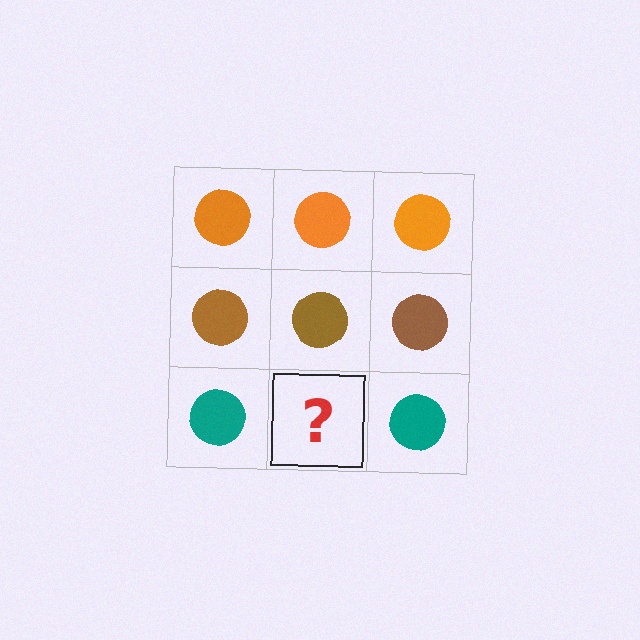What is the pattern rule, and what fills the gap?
The rule is that each row has a consistent color. The gap should be filled with a teal circle.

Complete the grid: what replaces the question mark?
The question mark should be replaced with a teal circle.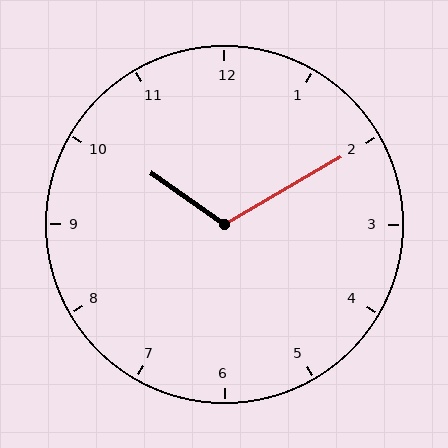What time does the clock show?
10:10.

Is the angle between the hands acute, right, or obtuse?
It is obtuse.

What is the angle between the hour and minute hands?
Approximately 115 degrees.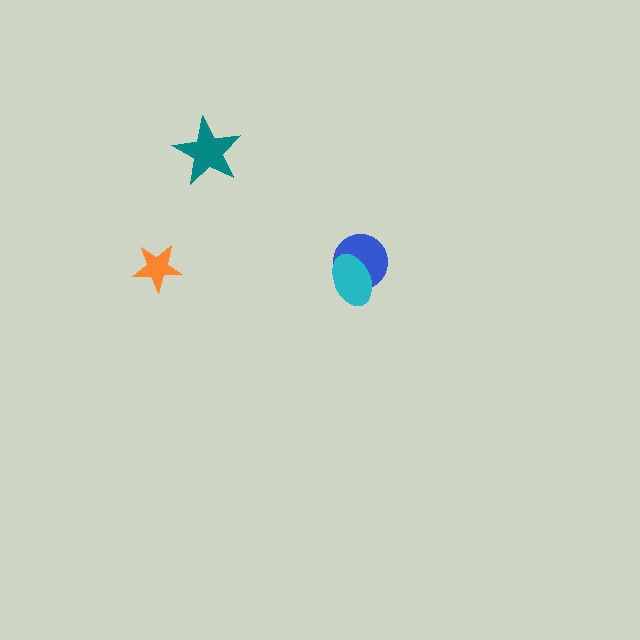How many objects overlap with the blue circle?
1 object overlaps with the blue circle.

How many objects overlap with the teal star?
0 objects overlap with the teal star.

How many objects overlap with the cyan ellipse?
1 object overlaps with the cyan ellipse.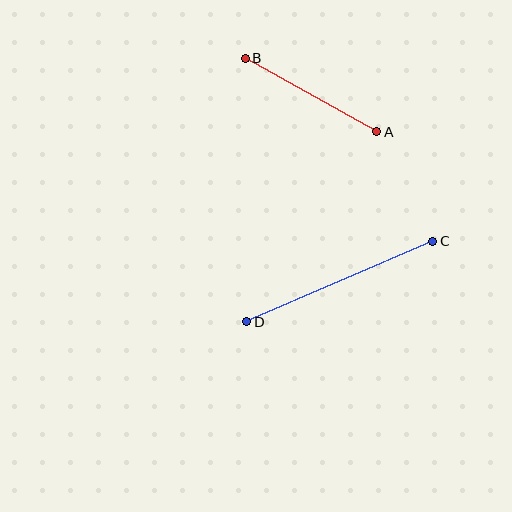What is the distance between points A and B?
The distance is approximately 151 pixels.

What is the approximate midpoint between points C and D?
The midpoint is at approximately (340, 282) pixels.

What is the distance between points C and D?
The distance is approximately 203 pixels.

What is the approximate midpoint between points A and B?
The midpoint is at approximately (311, 95) pixels.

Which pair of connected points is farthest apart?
Points C and D are farthest apart.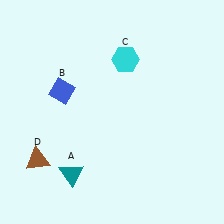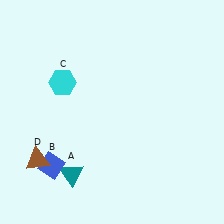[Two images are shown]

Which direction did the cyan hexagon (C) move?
The cyan hexagon (C) moved left.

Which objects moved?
The objects that moved are: the blue diamond (B), the cyan hexagon (C).